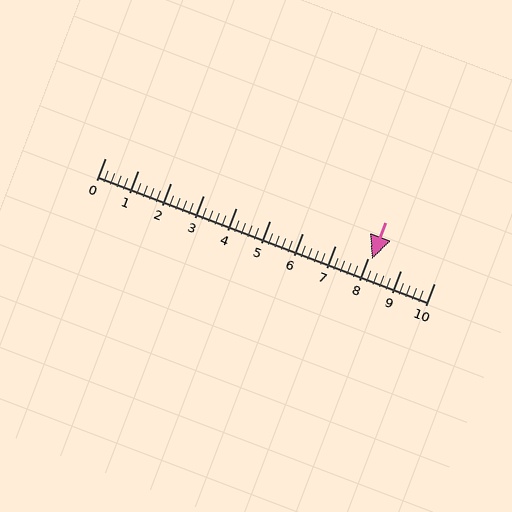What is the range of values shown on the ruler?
The ruler shows values from 0 to 10.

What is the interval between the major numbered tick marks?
The major tick marks are spaced 1 units apart.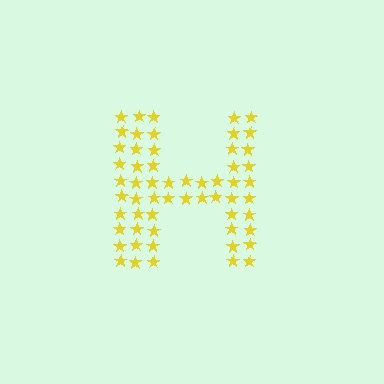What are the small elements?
The small elements are stars.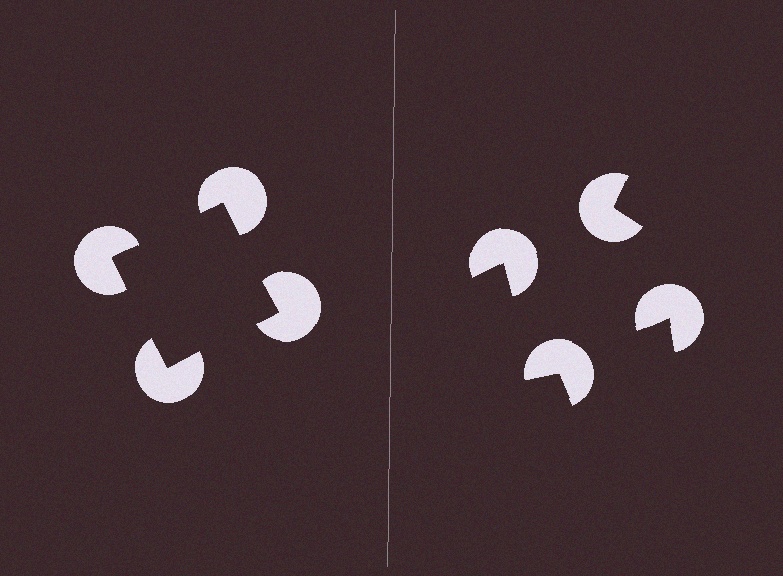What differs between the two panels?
The pac-man discs are positioned identically on both sides; only the wedge orientations differ. On the left they align to a square; on the right they are misaligned.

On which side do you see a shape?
An illusory square appears on the left side. On the right side the wedge cuts are rotated, so no coherent shape forms.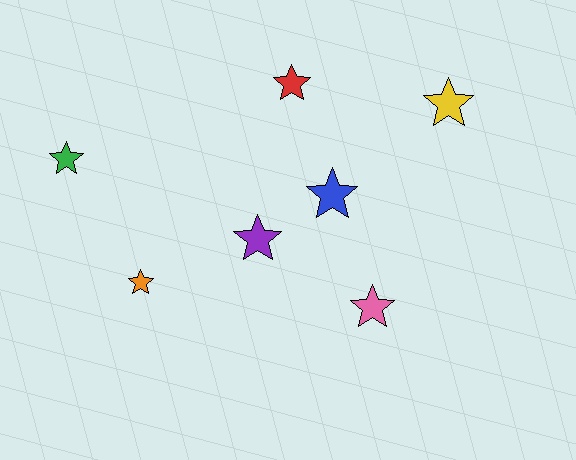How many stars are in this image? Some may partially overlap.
There are 7 stars.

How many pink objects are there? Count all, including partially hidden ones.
There is 1 pink object.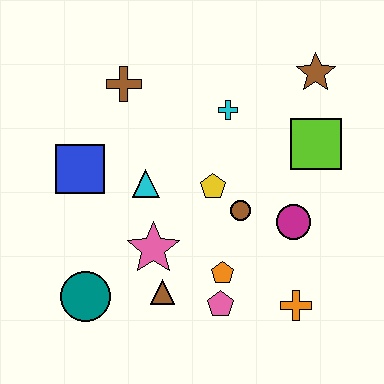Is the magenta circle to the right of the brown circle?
Yes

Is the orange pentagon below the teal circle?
No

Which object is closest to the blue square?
The cyan triangle is closest to the blue square.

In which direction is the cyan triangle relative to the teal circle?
The cyan triangle is above the teal circle.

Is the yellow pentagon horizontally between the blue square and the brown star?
Yes